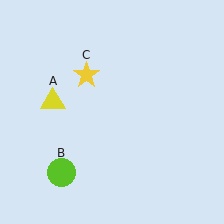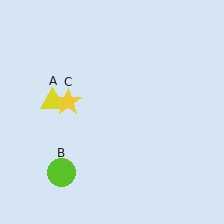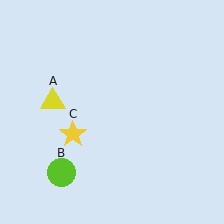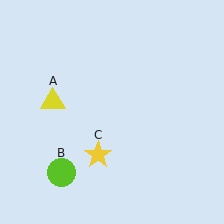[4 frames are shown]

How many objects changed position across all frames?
1 object changed position: yellow star (object C).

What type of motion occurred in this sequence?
The yellow star (object C) rotated counterclockwise around the center of the scene.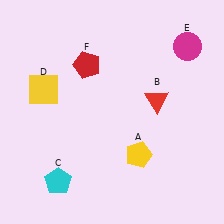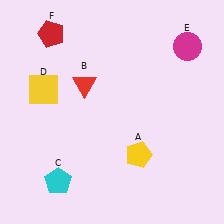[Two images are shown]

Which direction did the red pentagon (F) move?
The red pentagon (F) moved left.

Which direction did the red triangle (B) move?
The red triangle (B) moved left.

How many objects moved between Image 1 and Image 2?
2 objects moved between the two images.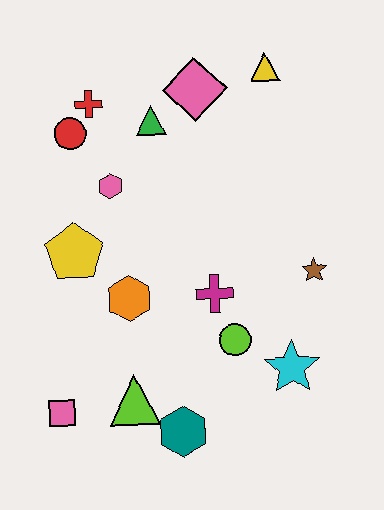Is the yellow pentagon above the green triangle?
No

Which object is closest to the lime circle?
The magenta cross is closest to the lime circle.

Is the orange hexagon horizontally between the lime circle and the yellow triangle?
No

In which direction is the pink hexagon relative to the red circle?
The pink hexagon is below the red circle.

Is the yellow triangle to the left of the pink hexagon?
No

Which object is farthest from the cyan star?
The red cross is farthest from the cyan star.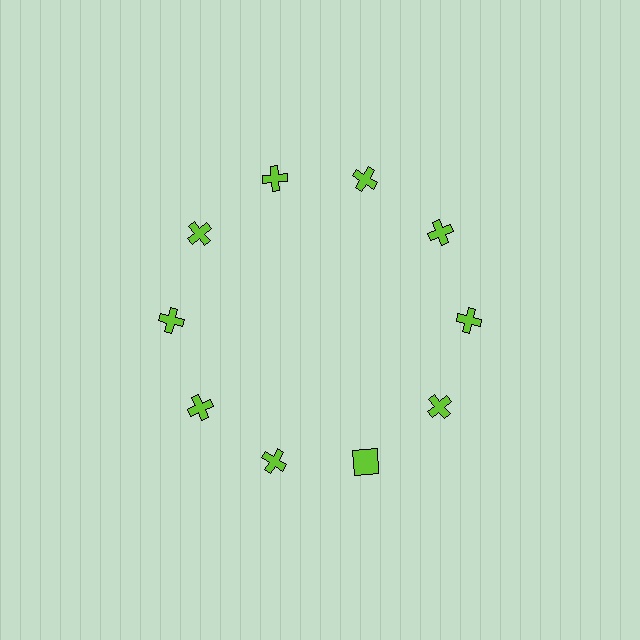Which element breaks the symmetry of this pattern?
The lime square at roughly the 5 o'clock position breaks the symmetry. All other shapes are lime crosses.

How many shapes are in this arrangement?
There are 10 shapes arranged in a ring pattern.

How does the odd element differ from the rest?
It has a different shape: square instead of cross.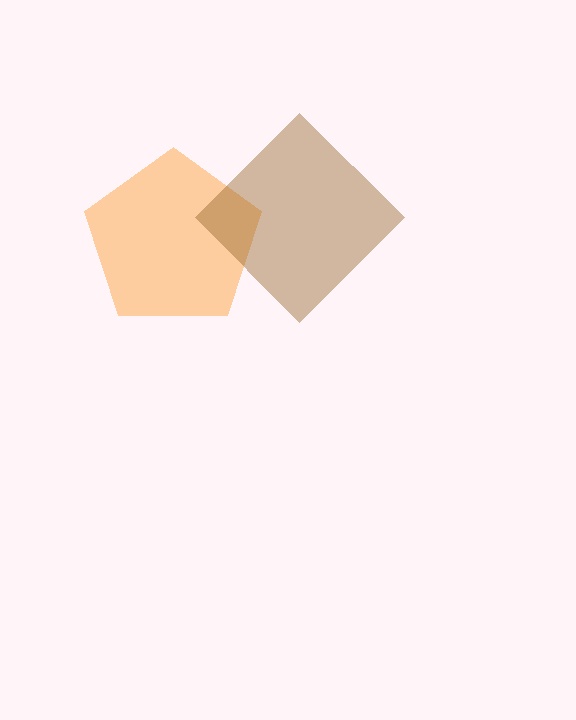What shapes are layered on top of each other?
The layered shapes are: an orange pentagon, a brown diamond.